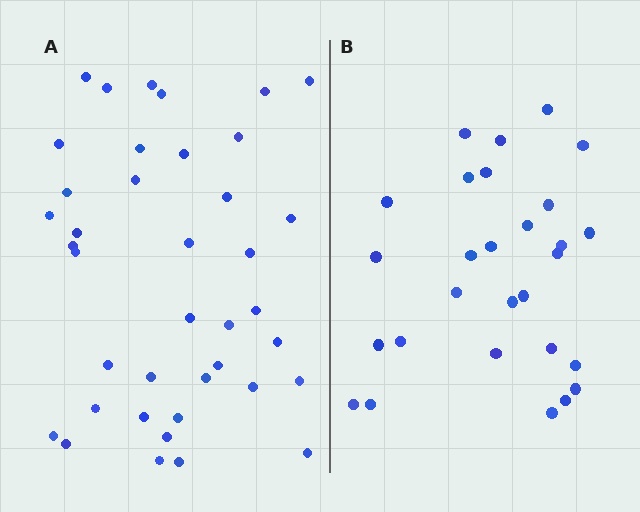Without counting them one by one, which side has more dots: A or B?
Region A (the left region) has more dots.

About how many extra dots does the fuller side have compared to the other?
Region A has roughly 12 or so more dots than region B.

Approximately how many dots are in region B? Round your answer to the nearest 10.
About 30 dots. (The exact count is 28, which rounds to 30.)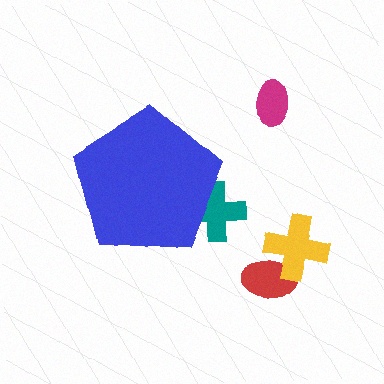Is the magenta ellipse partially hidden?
No, the magenta ellipse is fully visible.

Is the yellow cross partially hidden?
No, the yellow cross is fully visible.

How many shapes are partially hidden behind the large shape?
1 shape is partially hidden.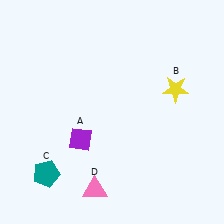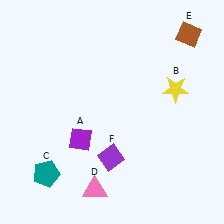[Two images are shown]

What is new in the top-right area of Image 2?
A brown diamond (E) was added in the top-right area of Image 2.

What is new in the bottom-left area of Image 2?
A purple diamond (F) was added in the bottom-left area of Image 2.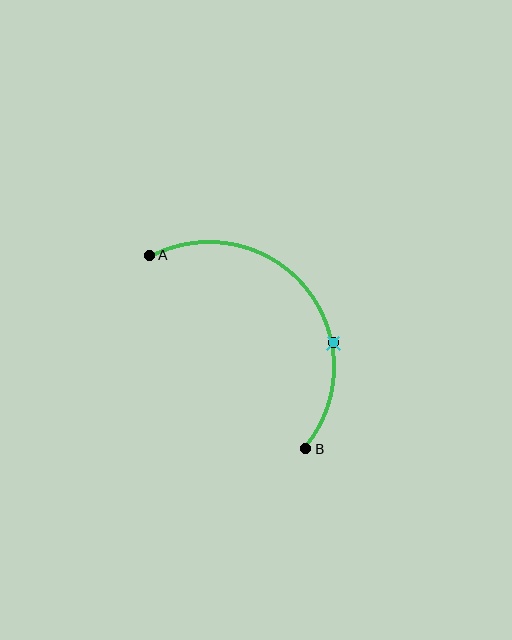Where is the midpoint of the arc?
The arc midpoint is the point on the curve farthest from the straight line joining A and B. It sits above and to the right of that line.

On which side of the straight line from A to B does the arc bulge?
The arc bulges above and to the right of the straight line connecting A and B.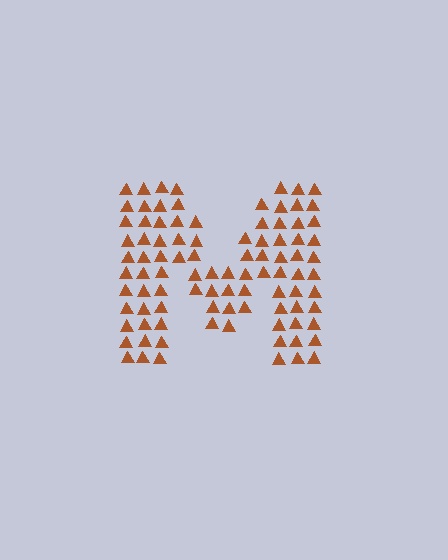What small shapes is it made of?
It is made of small triangles.